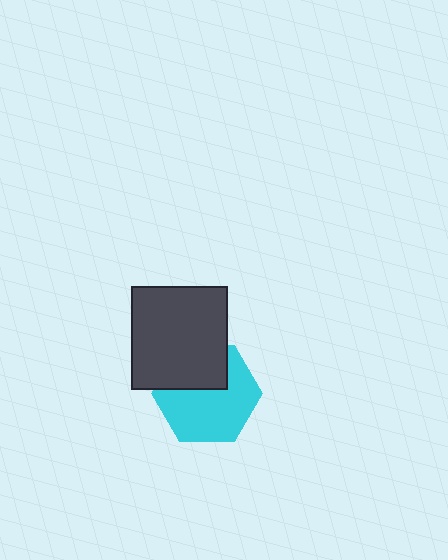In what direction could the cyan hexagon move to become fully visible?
The cyan hexagon could move down. That would shift it out from behind the dark gray rectangle entirely.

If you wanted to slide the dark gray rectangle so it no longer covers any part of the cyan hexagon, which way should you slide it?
Slide it up — that is the most direct way to separate the two shapes.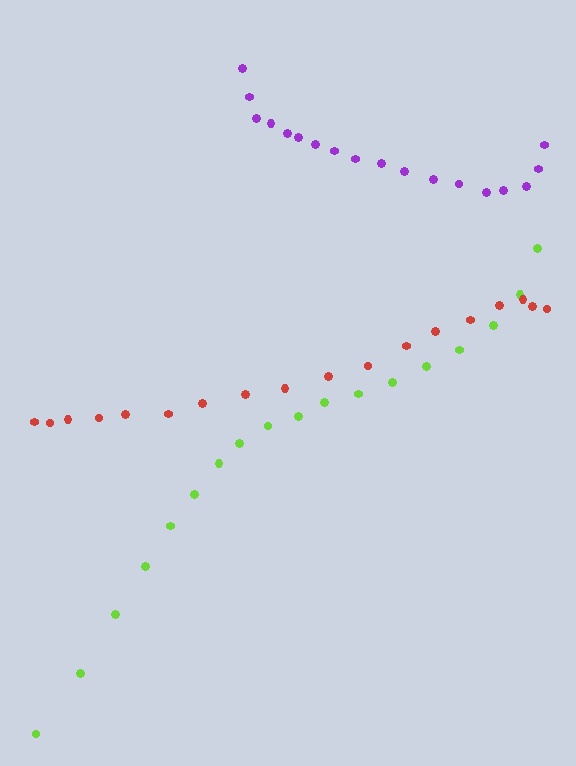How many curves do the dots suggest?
There are 3 distinct paths.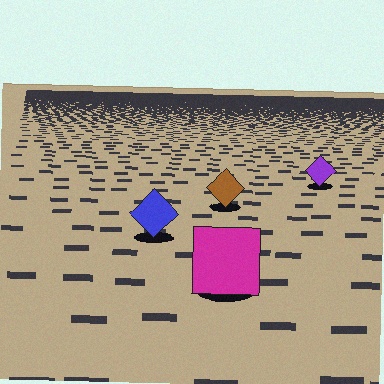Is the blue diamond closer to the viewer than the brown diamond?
Yes. The blue diamond is closer — you can tell from the texture gradient: the ground texture is coarser near it.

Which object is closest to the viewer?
The magenta square is closest. The texture marks near it are larger and more spread out.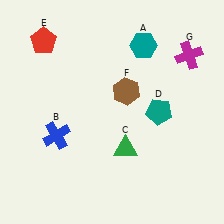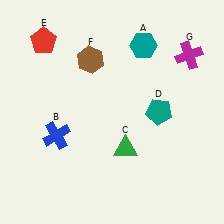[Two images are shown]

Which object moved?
The brown hexagon (F) moved left.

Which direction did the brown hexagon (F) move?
The brown hexagon (F) moved left.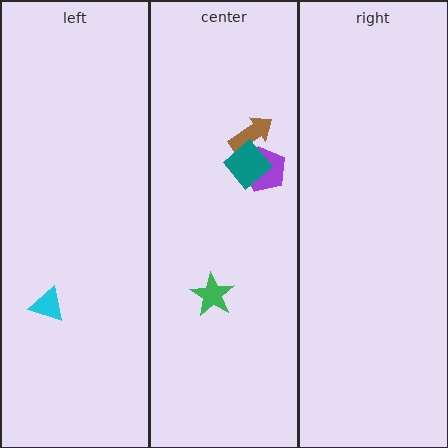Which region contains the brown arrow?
The center region.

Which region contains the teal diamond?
The center region.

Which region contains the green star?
The center region.